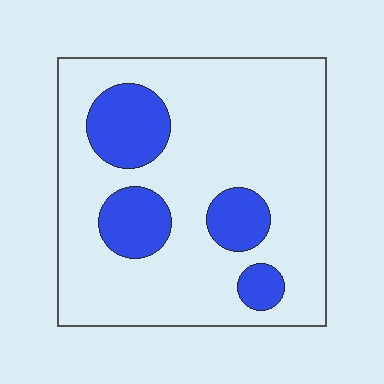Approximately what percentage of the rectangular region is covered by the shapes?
Approximately 20%.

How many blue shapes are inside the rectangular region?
4.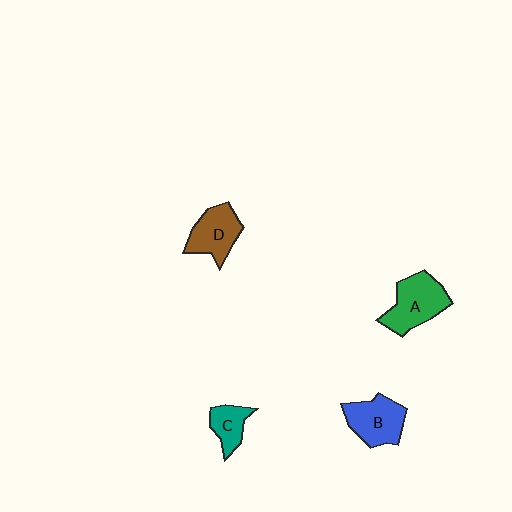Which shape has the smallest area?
Shape C (teal).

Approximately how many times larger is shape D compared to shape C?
Approximately 1.5 times.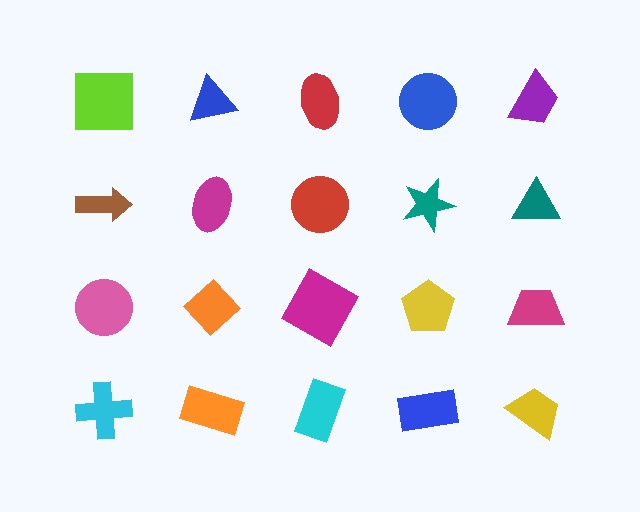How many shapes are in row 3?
5 shapes.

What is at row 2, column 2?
A magenta ellipse.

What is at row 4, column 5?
A yellow trapezoid.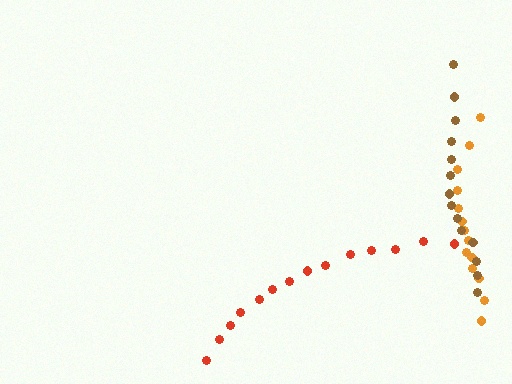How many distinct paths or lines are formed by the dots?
There are 3 distinct paths.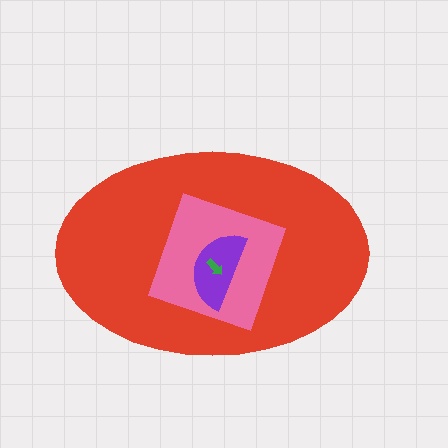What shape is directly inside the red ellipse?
The pink diamond.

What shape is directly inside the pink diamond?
The purple semicircle.